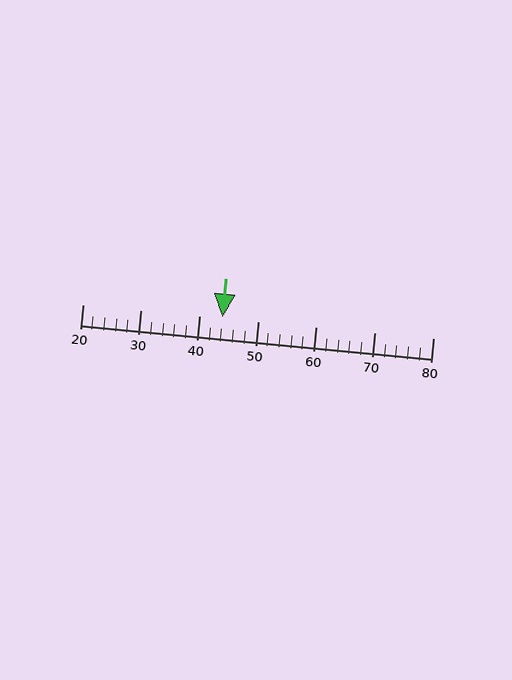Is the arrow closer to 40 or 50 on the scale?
The arrow is closer to 40.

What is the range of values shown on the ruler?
The ruler shows values from 20 to 80.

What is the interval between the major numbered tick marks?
The major tick marks are spaced 10 units apart.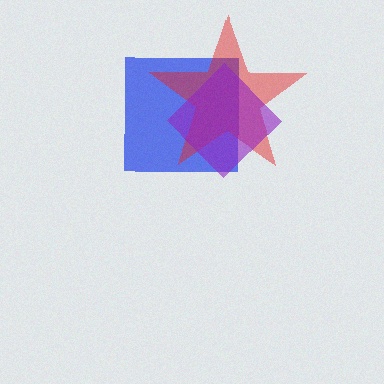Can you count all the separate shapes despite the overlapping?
Yes, there are 3 separate shapes.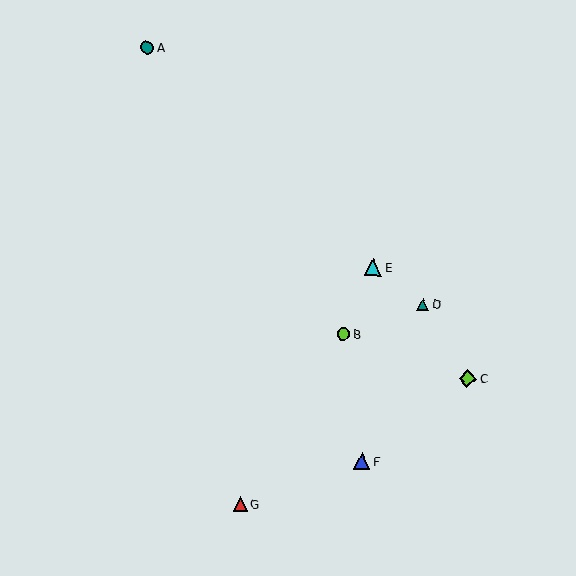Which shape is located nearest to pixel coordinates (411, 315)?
The teal triangle (labeled D) at (423, 304) is nearest to that location.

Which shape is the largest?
The lime diamond (labeled C) is the largest.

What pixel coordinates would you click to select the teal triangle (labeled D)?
Click at (423, 304) to select the teal triangle D.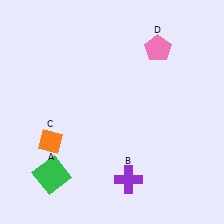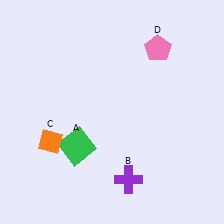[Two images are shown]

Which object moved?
The green square (A) moved up.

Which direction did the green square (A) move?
The green square (A) moved up.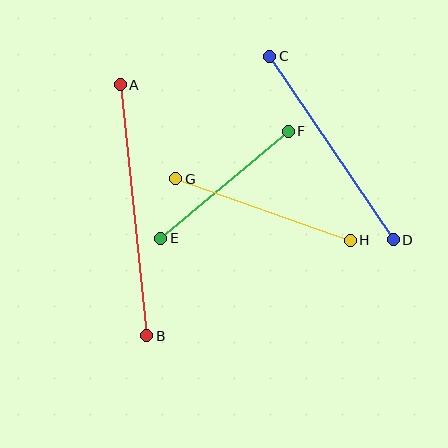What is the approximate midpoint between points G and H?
The midpoint is at approximately (263, 210) pixels.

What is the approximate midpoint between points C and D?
The midpoint is at approximately (332, 148) pixels.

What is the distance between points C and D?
The distance is approximately 221 pixels.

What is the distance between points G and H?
The distance is approximately 185 pixels.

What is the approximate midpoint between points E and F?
The midpoint is at approximately (225, 185) pixels.